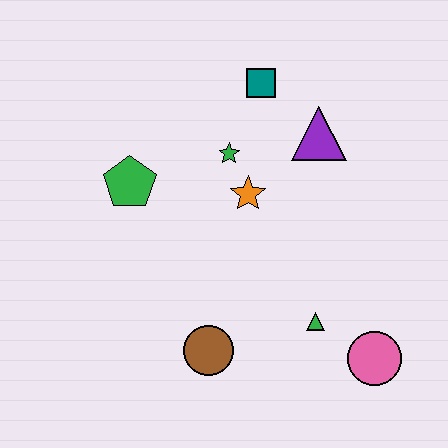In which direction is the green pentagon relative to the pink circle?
The green pentagon is to the left of the pink circle.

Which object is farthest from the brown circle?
The teal square is farthest from the brown circle.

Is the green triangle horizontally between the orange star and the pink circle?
Yes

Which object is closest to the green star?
The orange star is closest to the green star.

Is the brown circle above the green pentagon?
No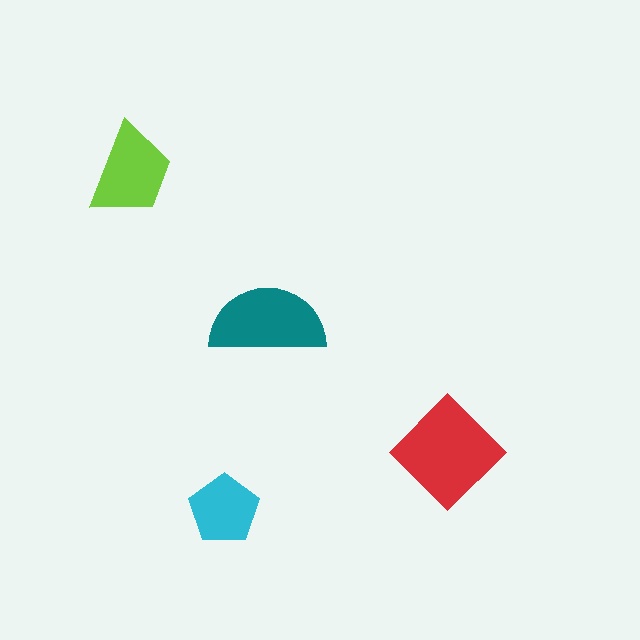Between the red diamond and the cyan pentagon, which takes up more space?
The red diamond.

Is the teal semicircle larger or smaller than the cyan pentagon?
Larger.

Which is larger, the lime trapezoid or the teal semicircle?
The teal semicircle.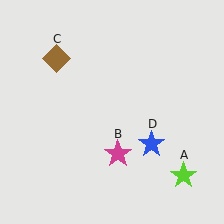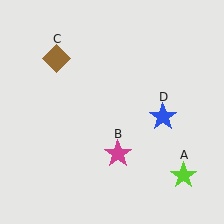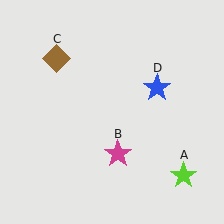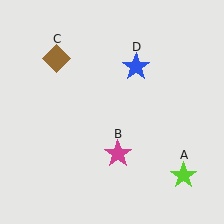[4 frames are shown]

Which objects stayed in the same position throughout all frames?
Lime star (object A) and magenta star (object B) and brown diamond (object C) remained stationary.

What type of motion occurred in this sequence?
The blue star (object D) rotated counterclockwise around the center of the scene.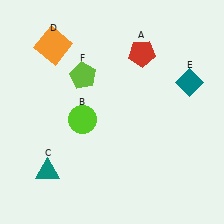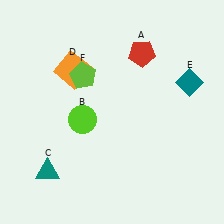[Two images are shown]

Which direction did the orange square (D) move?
The orange square (D) moved down.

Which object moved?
The orange square (D) moved down.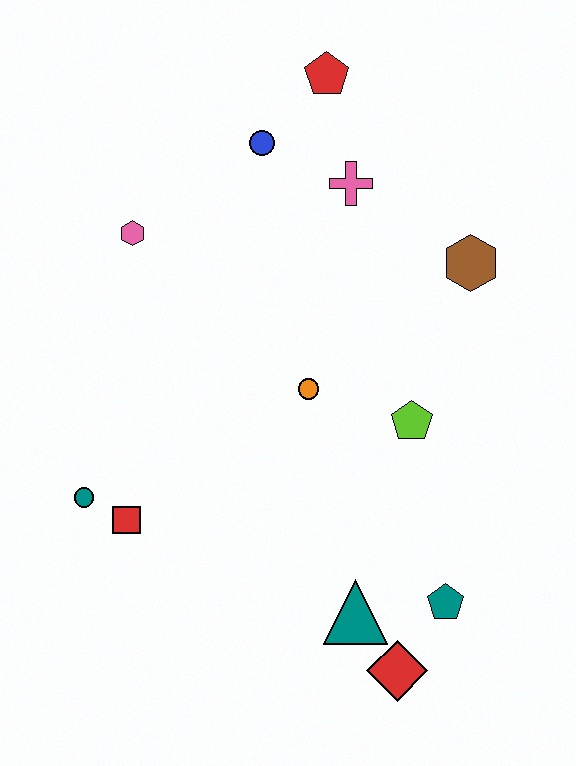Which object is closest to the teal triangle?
The red diamond is closest to the teal triangle.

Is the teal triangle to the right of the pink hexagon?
Yes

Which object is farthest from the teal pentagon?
The red pentagon is farthest from the teal pentagon.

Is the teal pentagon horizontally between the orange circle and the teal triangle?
No